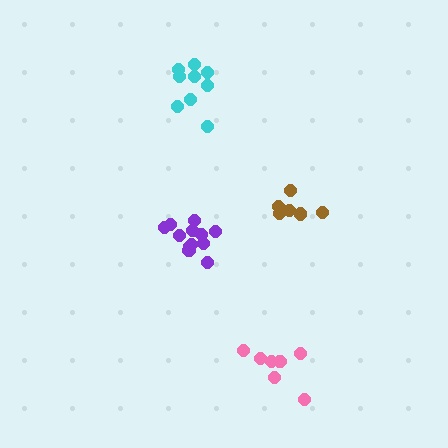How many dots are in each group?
Group 1: 9 dots, Group 2: 12 dots, Group 3: 7 dots, Group 4: 7 dots (35 total).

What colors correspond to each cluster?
The clusters are colored: cyan, purple, pink, brown.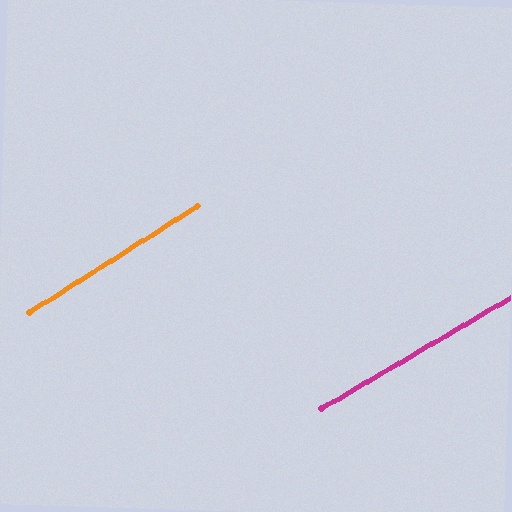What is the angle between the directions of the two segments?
Approximately 2 degrees.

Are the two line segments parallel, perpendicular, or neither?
Parallel — their directions differ by only 1.9°.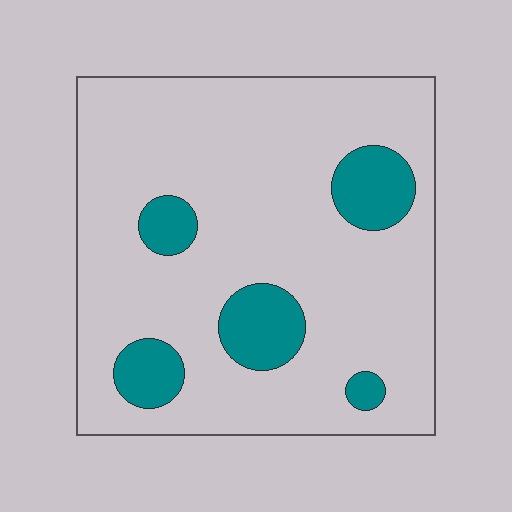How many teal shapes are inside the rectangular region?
5.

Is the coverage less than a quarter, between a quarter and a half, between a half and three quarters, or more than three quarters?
Less than a quarter.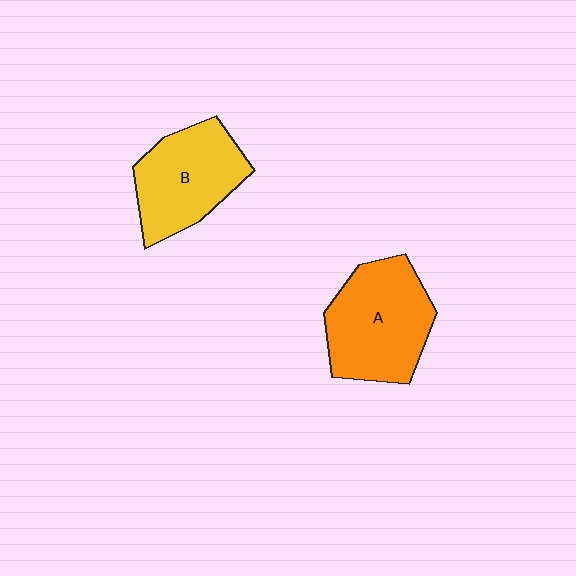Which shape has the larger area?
Shape A (orange).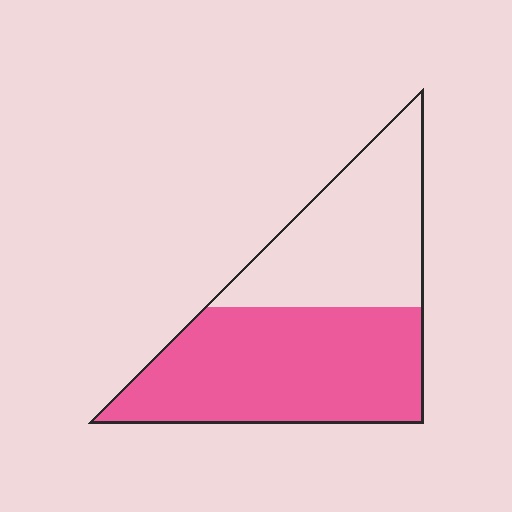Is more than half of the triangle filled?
Yes.